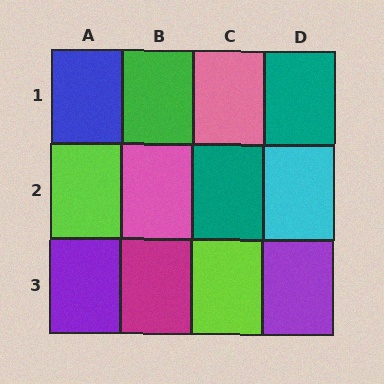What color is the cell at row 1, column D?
Teal.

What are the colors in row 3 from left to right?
Purple, magenta, lime, purple.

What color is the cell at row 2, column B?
Pink.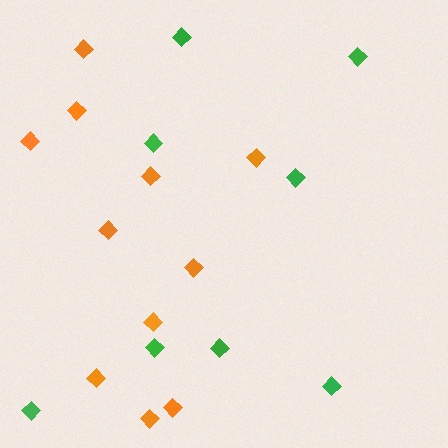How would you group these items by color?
There are 2 groups: one group of green diamonds (8) and one group of orange diamonds (11).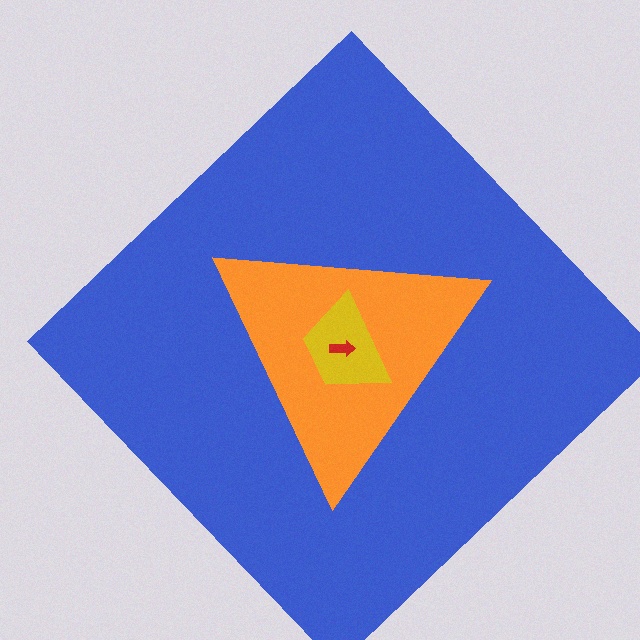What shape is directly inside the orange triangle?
The yellow trapezoid.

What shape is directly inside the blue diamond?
The orange triangle.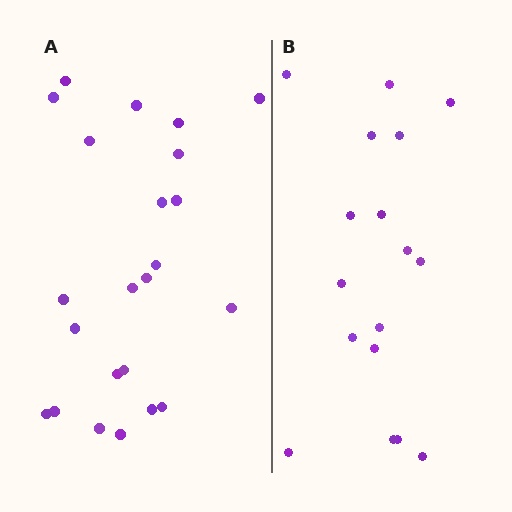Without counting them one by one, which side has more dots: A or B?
Region A (the left region) has more dots.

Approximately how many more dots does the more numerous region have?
Region A has about 6 more dots than region B.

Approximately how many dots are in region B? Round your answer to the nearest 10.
About 20 dots. (The exact count is 17, which rounds to 20.)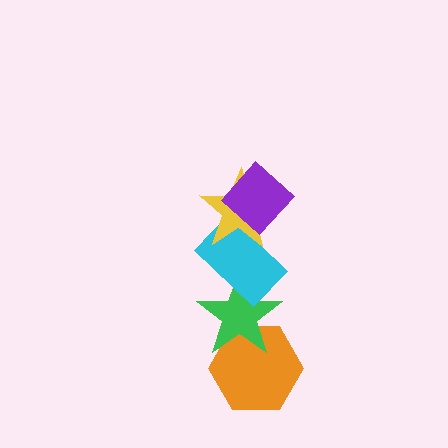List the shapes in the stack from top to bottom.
From top to bottom: the purple diamond, the yellow star, the cyan rectangle, the green star, the orange hexagon.